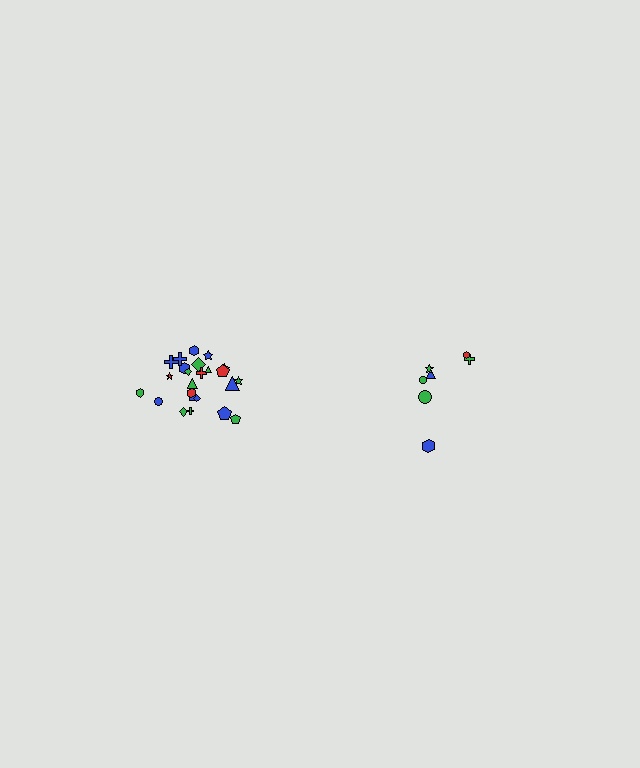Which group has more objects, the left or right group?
The left group.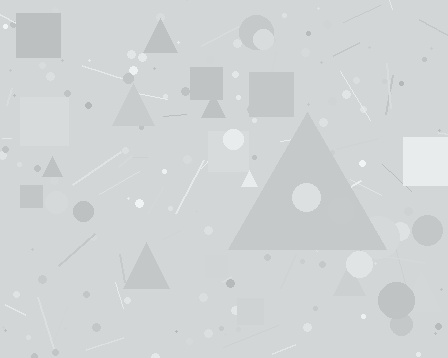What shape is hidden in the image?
A triangle is hidden in the image.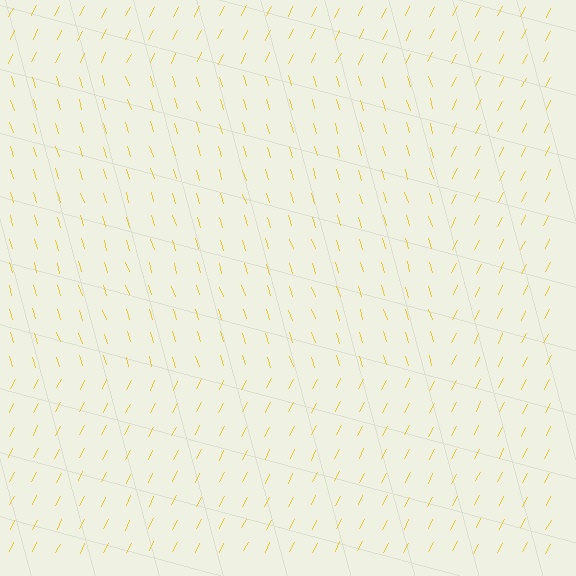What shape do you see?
I see a rectangle.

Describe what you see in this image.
The image is filled with small yellow line segments. A rectangle region in the image has lines oriented differently from the surrounding lines, creating a visible texture boundary.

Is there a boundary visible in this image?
Yes, there is a texture boundary formed by a change in line orientation.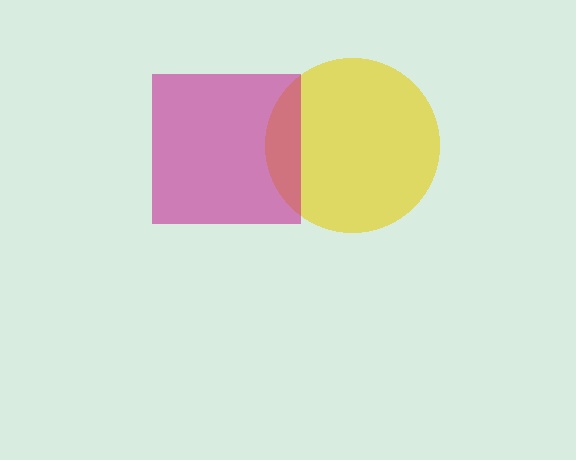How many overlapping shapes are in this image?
There are 2 overlapping shapes in the image.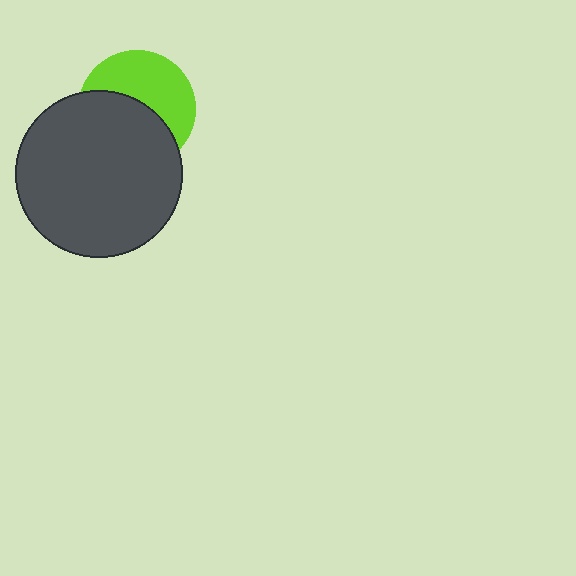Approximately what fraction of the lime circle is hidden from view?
Roughly 51% of the lime circle is hidden behind the dark gray circle.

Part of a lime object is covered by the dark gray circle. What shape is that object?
It is a circle.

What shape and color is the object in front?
The object in front is a dark gray circle.